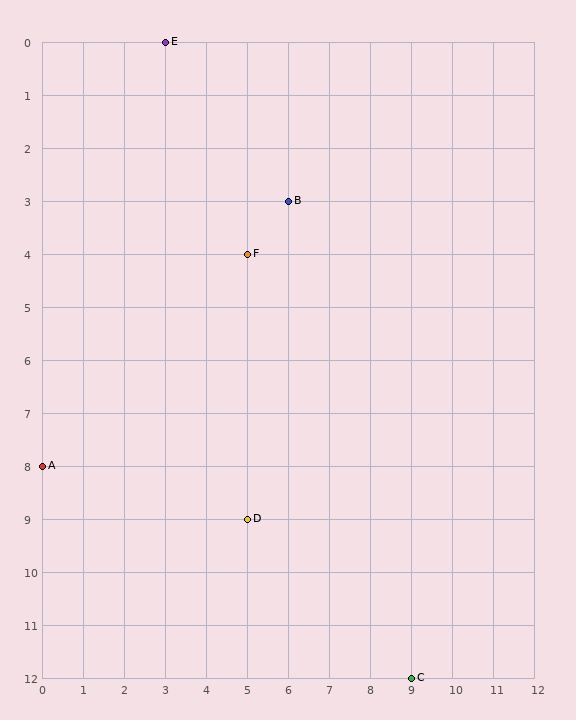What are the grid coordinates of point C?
Point C is at grid coordinates (9, 12).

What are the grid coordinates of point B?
Point B is at grid coordinates (6, 3).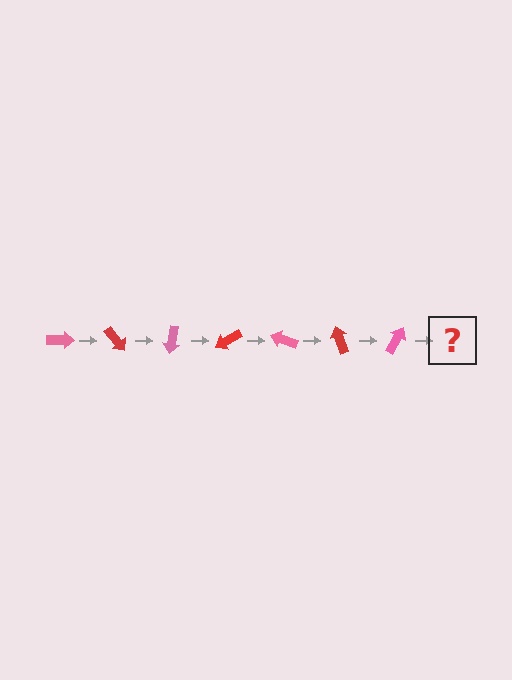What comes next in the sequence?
The next element should be a red arrow, rotated 350 degrees from the start.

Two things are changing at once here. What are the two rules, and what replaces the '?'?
The two rules are that it rotates 50 degrees each step and the color cycles through pink and red. The '?' should be a red arrow, rotated 350 degrees from the start.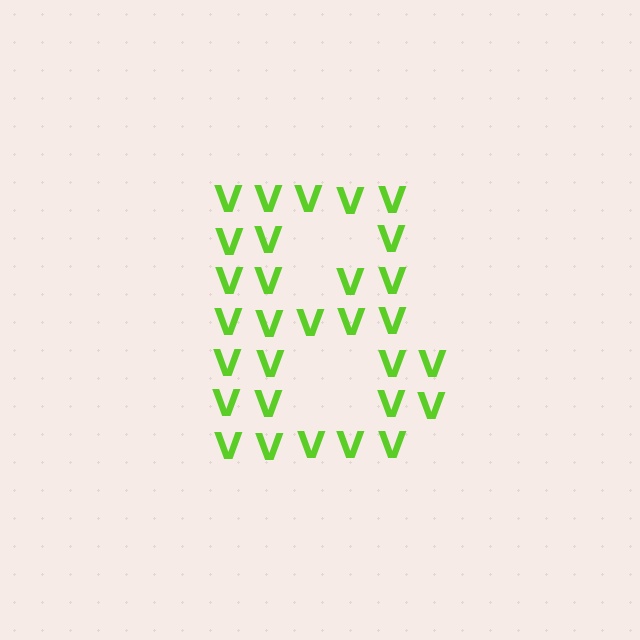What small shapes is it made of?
It is made of small letter V's.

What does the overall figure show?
The overall figure shows the letter B.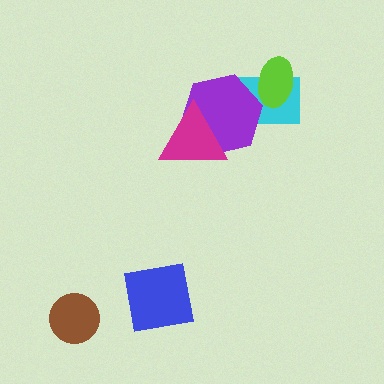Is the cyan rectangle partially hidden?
Yes, it is partially covered by another shape.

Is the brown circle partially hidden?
No, no other shape covers it.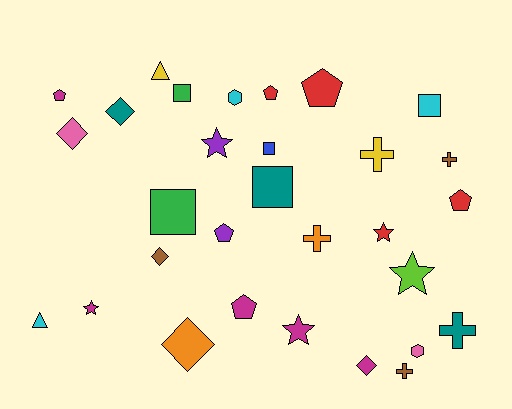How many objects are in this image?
There are 30 objects.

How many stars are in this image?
There are 5 stars.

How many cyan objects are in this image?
There are 3 cyan objects.